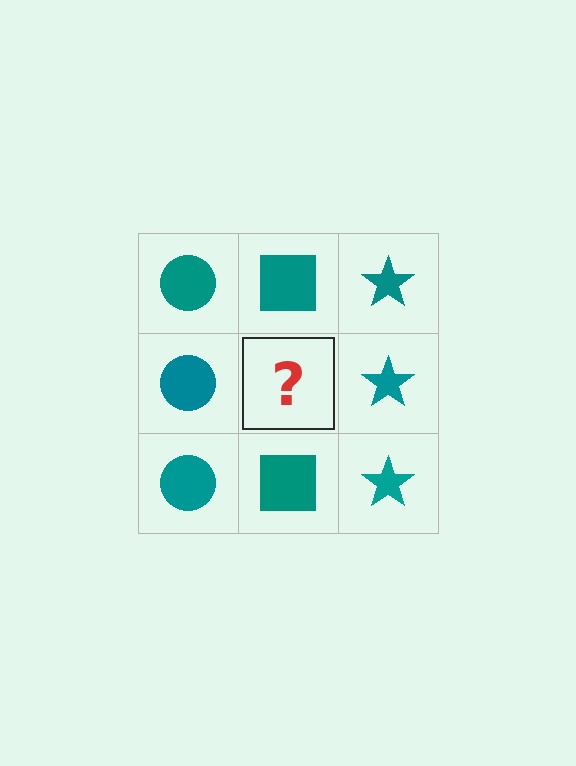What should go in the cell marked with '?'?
The missing cell should contain a teal square.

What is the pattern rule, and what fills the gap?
The rule is that each column has a consistent shape. The gap should be filled with a teal square.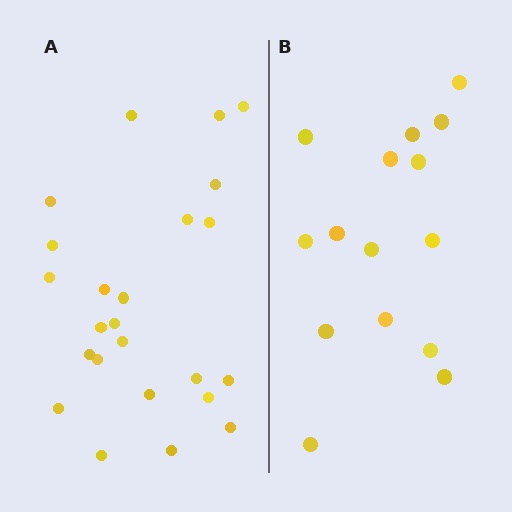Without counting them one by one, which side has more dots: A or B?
Region A (the left region) has more dots.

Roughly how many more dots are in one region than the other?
Region A has roughly 8 or so more dots than region B.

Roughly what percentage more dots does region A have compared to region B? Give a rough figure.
About 60% more.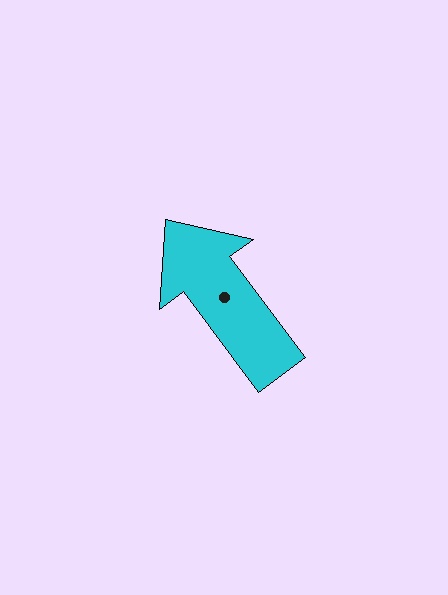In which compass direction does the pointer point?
Northwest.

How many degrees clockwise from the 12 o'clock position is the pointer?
Approximately 323 degrees.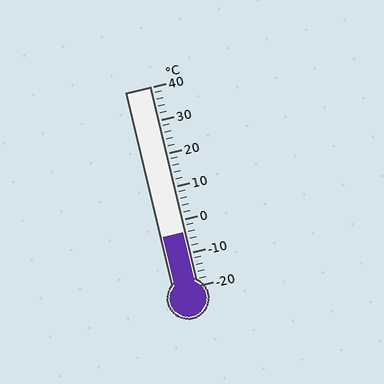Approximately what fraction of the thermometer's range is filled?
The thermometer is filled to approximately 25% of its range.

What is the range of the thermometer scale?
The thermometer scale ranges from -20°C to 40°C.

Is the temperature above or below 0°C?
The temperature is below 0°C.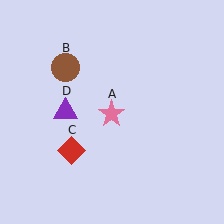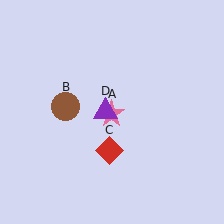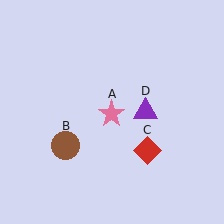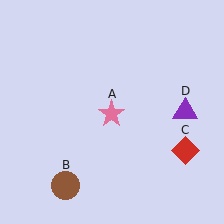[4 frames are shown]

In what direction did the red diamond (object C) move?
The red diamond (object C) moved right.